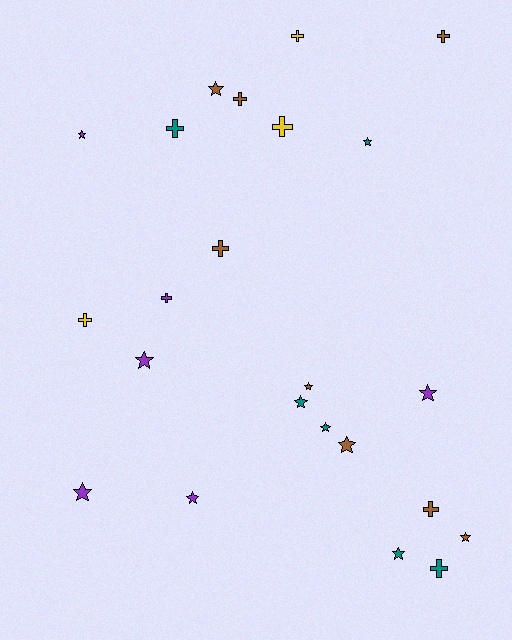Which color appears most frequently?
Brown, with 8 objects.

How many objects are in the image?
There are 23 objects.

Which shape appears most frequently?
Star, with 13 objects.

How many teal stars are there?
There are 4 teal stars.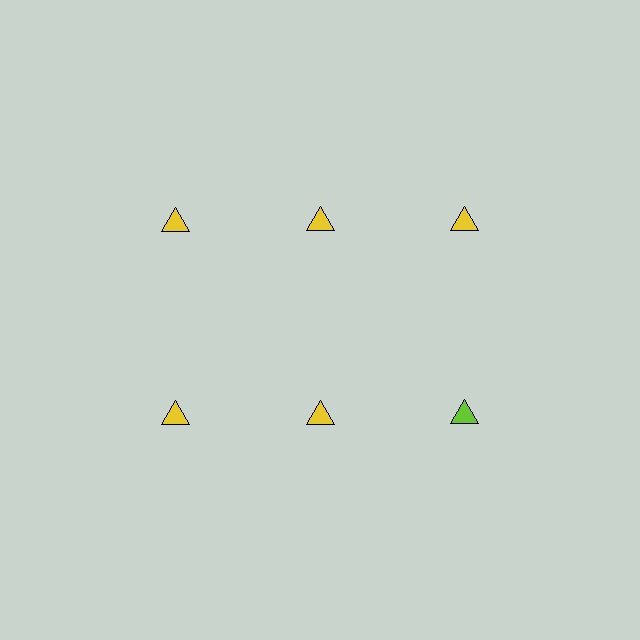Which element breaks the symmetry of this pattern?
The lime triangle in the second row, center column breaks the symmetry. All other shapes are yellow triangles.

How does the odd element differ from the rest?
It has a different color: lime instead of yellow.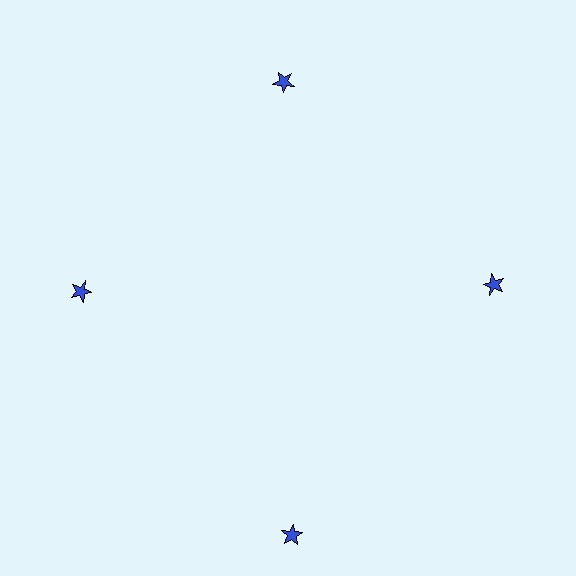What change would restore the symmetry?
The symmetry would be restored by moving it inward, back onto the ring so that all 4 stars sit at equal angles and equal distance from the center.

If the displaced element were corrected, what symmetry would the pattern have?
It would have 4-fold rotational symmetry — the pattern would map onto itself every 90 degrees.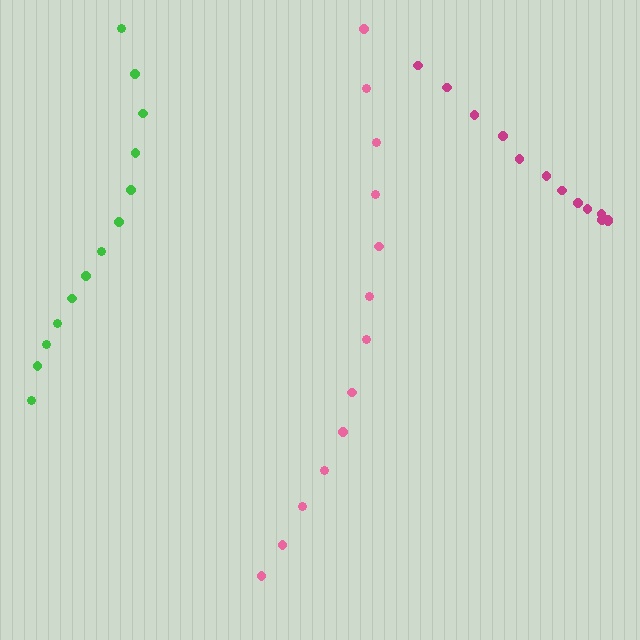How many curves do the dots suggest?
There are 3 distinct paths.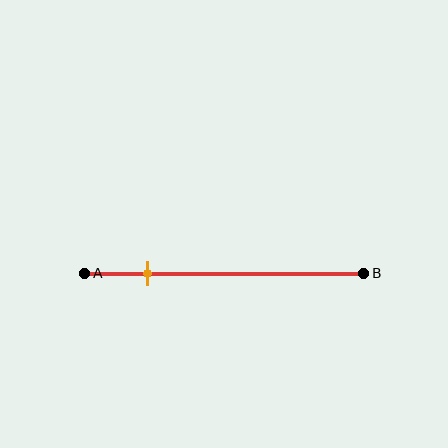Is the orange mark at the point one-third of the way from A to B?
No, the mark is at about 25% from A, not at the 33% one-third point.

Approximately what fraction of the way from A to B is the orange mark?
The orange mark is approximately 25% of the way from A to B.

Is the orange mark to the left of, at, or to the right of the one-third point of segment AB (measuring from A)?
The orange mark is to the left of the one-third point of segment AB.